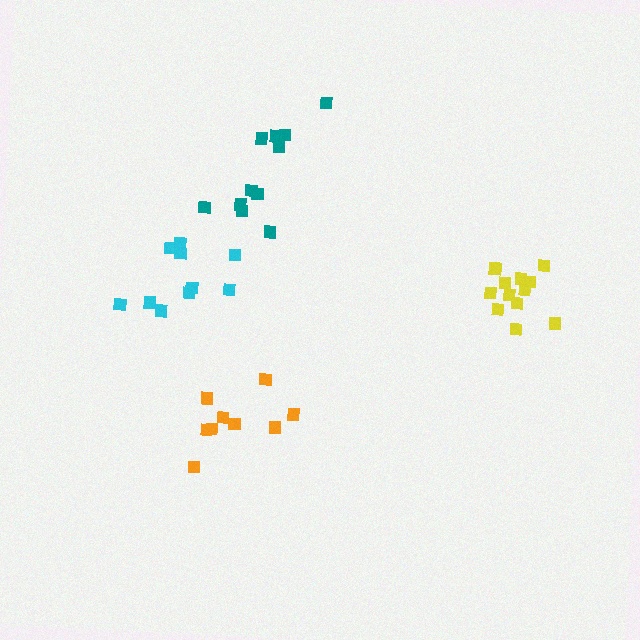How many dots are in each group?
Group 1: 11 dots, Group 2: 9 dots, Group 3: 12 dots, Group 4: 10 dots (42 total).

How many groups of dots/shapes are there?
There are 4 groups.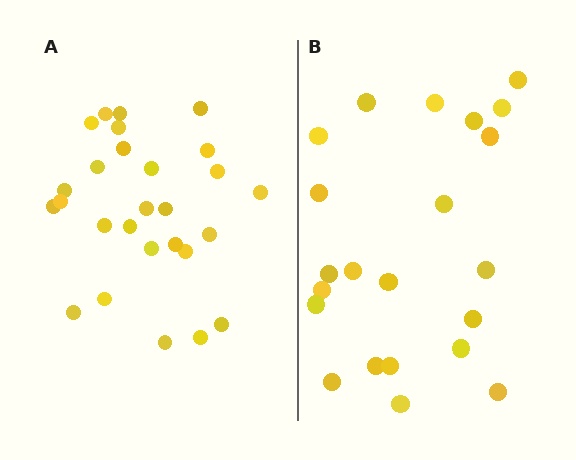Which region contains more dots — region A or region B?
Region A (the left region) has more dots.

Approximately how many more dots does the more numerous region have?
Region A has about 5 more dots than region B.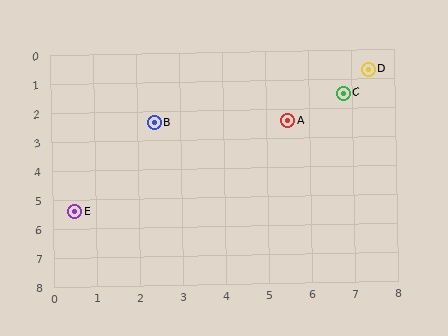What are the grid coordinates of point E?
Point E is at approximately (0.5, 5.4).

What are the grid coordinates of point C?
Point C is at approximately (6.8, 1.5).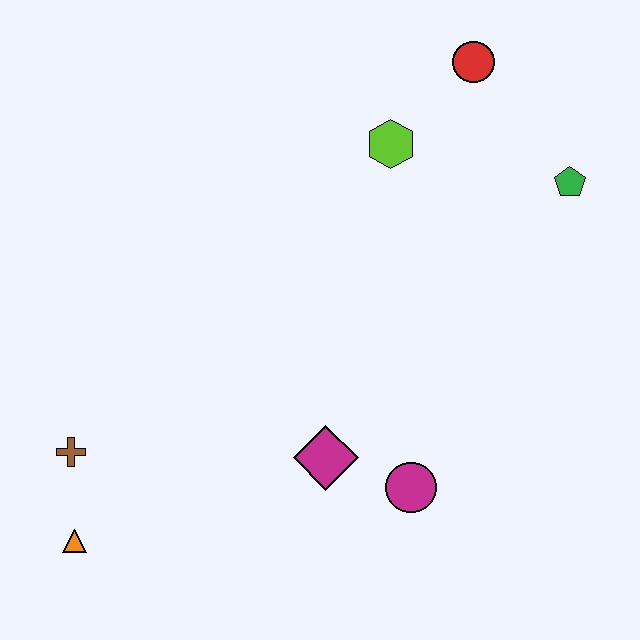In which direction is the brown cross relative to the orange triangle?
The brown cross is above the orange triangle.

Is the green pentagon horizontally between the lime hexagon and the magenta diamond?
No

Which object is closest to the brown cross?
The orange triangle is closest to the brown cross.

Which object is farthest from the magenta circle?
The red circle is farthest from the magenta circle.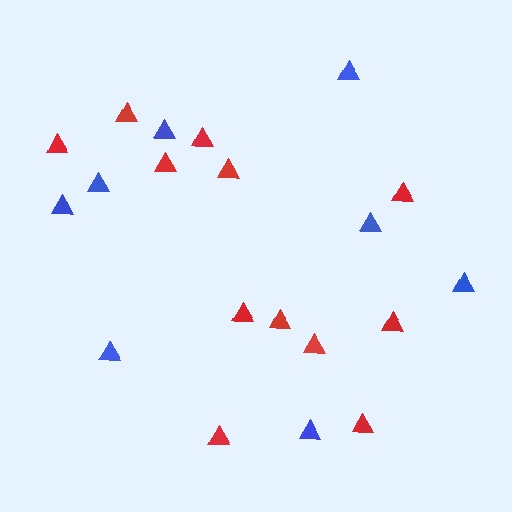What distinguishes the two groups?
There are 2 groups: one group of red triangles (12) and one group of blue triangles (8).